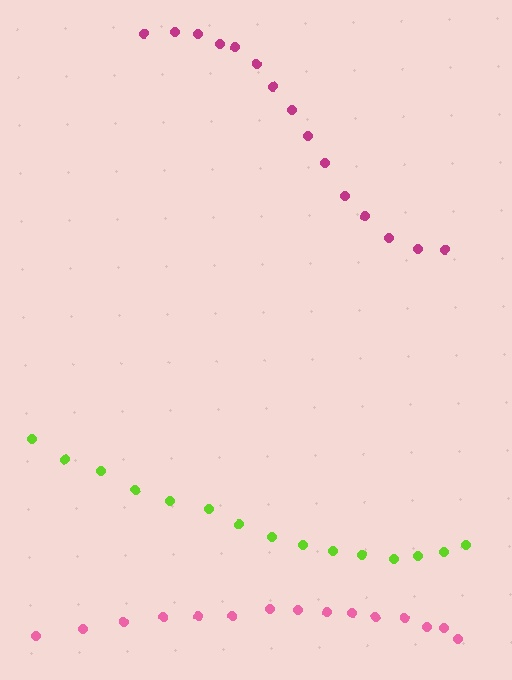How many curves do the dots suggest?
There are 3 distinct paths.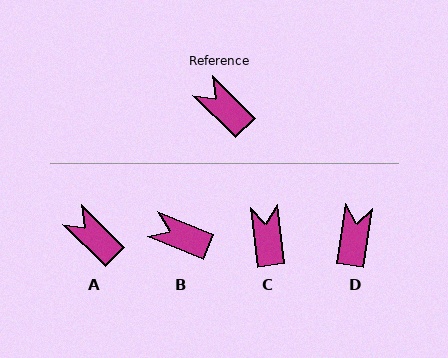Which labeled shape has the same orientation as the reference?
A.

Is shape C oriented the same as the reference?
No, it is off by about 38 degrees.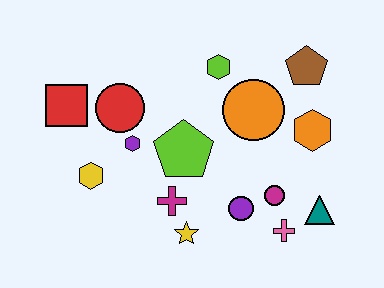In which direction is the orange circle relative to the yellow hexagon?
The orange circle is to the right of the yellow hexagon.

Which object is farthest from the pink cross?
The red square is farthest from the pink cross.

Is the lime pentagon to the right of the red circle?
Yes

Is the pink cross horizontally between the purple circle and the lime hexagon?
No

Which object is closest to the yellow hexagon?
The purple hexagon is closest to the yellow hexagon.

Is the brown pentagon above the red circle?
Yes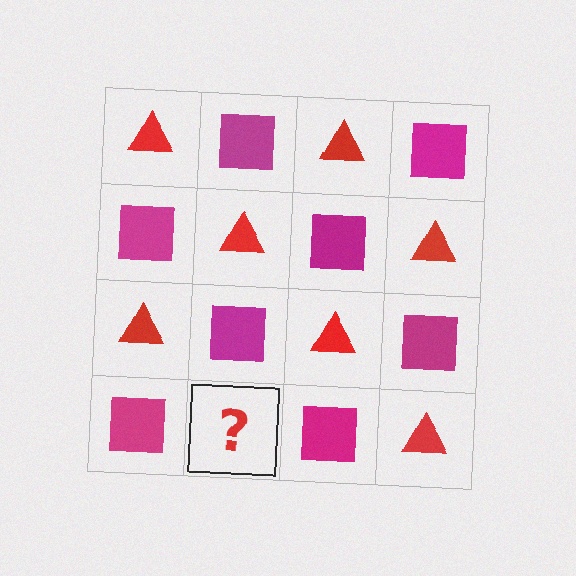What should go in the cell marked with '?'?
The missing cell should contain a red triangle.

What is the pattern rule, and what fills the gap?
The rule is that it alternates red triangle and magenta square in a checkerboard pattern. The gap should be filled with a red triangle.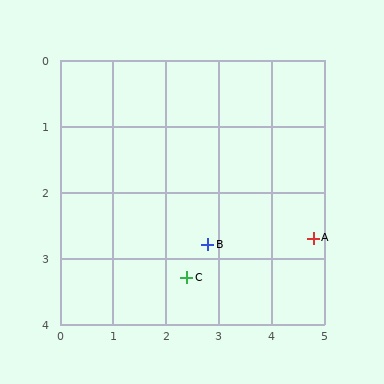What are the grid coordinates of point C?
Point C is at approximately (2.4, 3.3).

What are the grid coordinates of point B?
Point B is at approximately (2.8, 2.8).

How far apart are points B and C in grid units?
Points B and C are about 0.6 grid units apart.